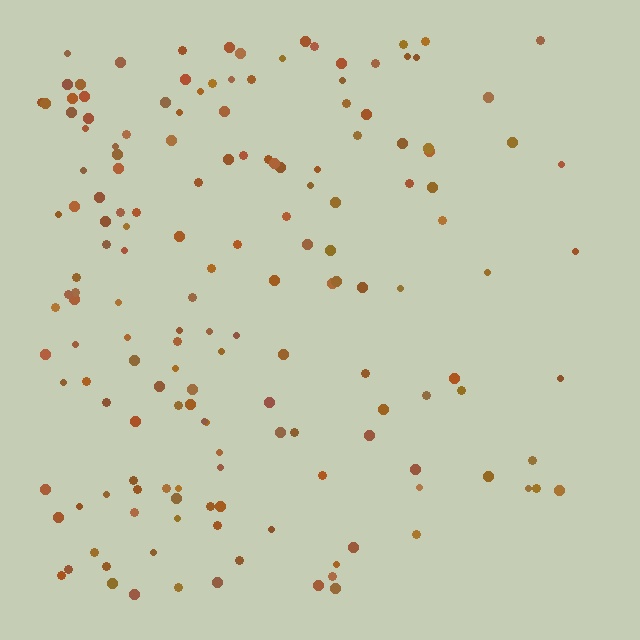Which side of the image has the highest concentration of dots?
The left.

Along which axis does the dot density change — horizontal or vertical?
Horizontal.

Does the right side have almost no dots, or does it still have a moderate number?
Still a moderate number, just noticeably fewer than the left.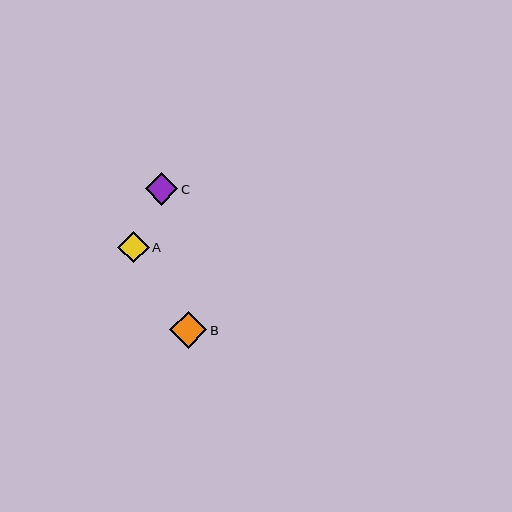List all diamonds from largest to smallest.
From largest to smallest: B, C, A.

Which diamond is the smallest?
Diamond A is the smallest with a size of approximately 31 pixels.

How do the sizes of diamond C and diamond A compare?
Diamond C and diamond A are approximately the same size.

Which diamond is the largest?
Diamond B is the largest with a size of approximately 37 pixels.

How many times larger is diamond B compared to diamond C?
Diamond B is approximately 1.1 times the size of diamond C.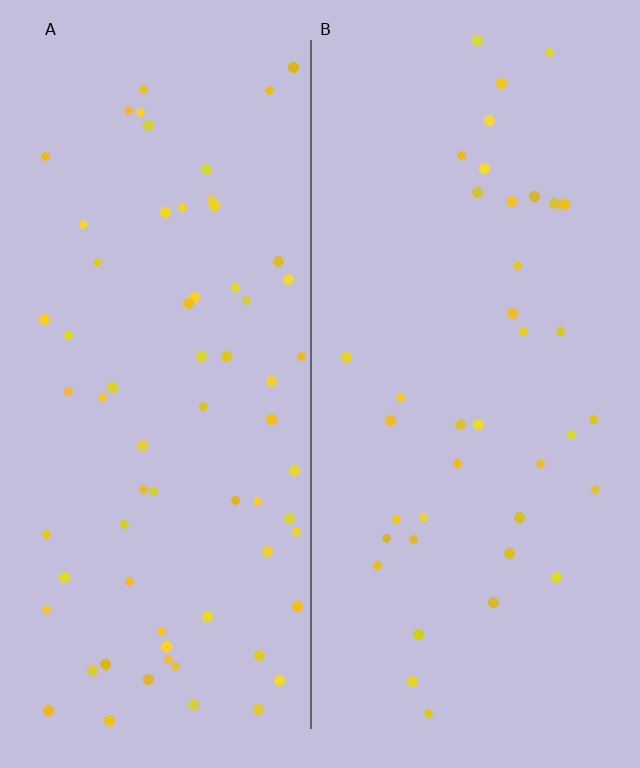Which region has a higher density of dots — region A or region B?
A (the left).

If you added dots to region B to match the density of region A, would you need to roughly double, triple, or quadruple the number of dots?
Approximately double.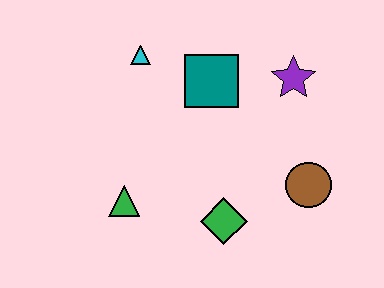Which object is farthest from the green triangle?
The purple star is farthest from the green triangle.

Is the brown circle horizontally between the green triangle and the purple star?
No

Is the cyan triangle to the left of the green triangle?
No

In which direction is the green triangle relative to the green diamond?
The green triangle is to the left of the green diamond.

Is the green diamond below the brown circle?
Yes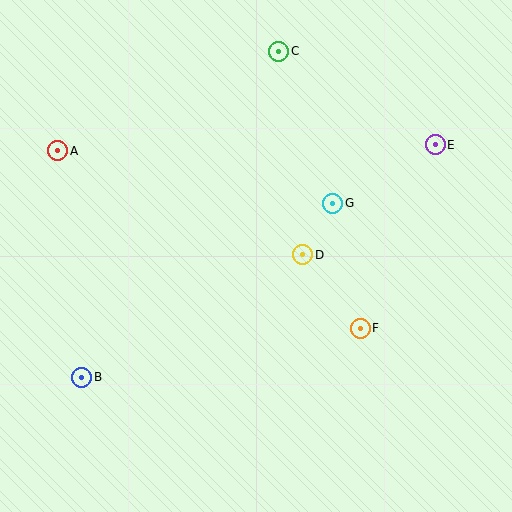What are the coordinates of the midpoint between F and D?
The midpoint between F and D is at (331, 292).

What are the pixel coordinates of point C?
Point C is at (279, 51).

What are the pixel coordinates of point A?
Point A is at (58, 151).